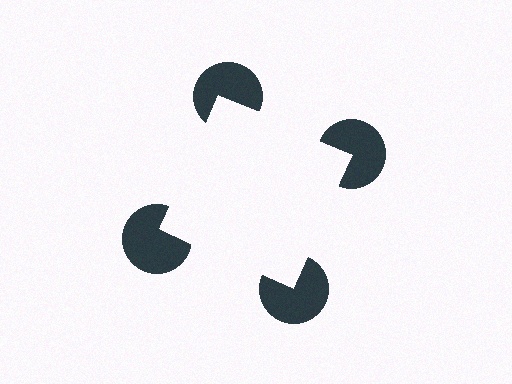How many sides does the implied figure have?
4 sides.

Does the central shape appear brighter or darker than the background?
It typically appears slightly brighter than the background, even though no actual brightness change is drawn.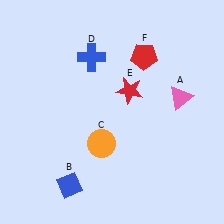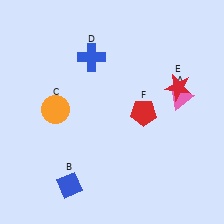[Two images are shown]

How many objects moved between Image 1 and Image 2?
3 objects moved between the two images.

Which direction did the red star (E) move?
The red star (E) moved right.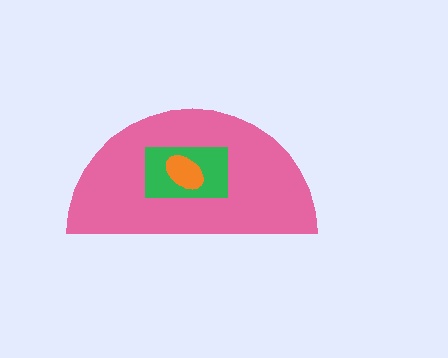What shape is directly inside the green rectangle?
The orange ellipse.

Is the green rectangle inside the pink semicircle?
Yes.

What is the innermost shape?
The orange ellipse.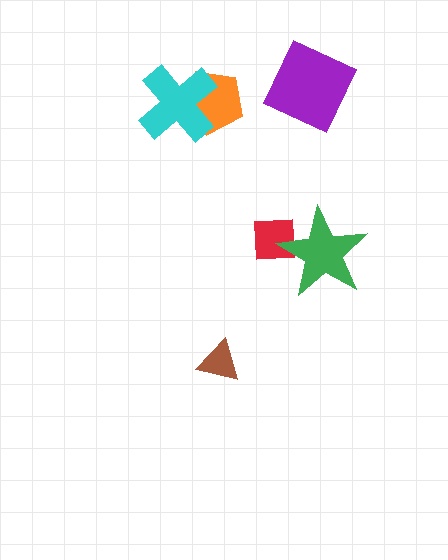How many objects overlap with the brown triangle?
0 objects overlap with the brown triangle.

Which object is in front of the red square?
The green star is in front of the red square.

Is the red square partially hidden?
Yes, it is partially covered by another shape.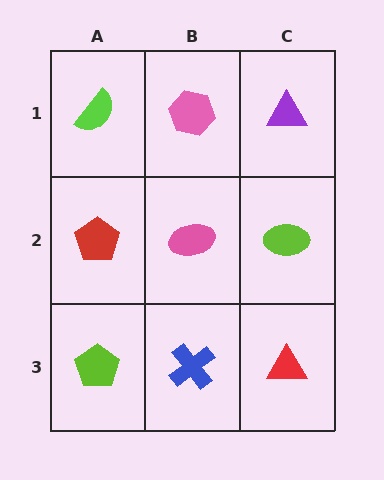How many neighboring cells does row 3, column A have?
2.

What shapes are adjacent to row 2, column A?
A lime semicircle (row 1, column A), a lime pentagon (row 3, column A), a pink ellipse (row 2, column B).